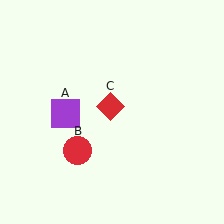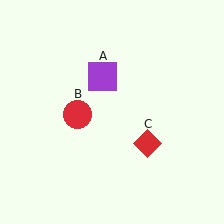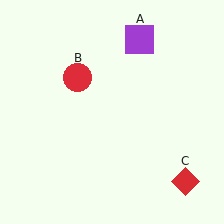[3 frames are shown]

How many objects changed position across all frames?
3 objects changed position: purple square (object A), red circle (object B), red diamond (object C).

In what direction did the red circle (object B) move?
The red circle (object B) moved up.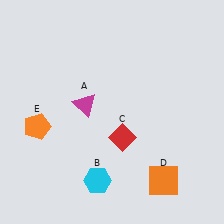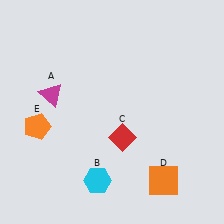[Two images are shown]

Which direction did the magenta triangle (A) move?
The magenta triangle (A) moved left.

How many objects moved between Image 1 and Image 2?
1 object moved between the two images.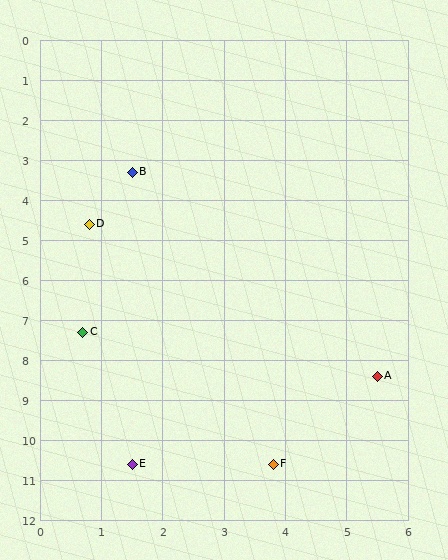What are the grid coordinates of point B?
Point B is at approximately (1.5, 3.3).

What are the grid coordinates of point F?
Point F is at approximately (3.8, 10.6).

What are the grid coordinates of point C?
Point C is at approximately (0.7, 7.3).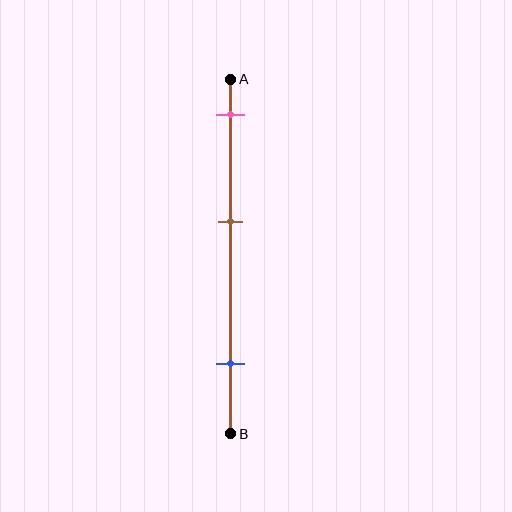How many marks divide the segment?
There are 3 marks dividing the segment.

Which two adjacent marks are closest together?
The pink and brown marks are the closest adjacent pair.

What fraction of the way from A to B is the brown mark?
The brown mark is approximately 40% (0.4) of the way from A to B.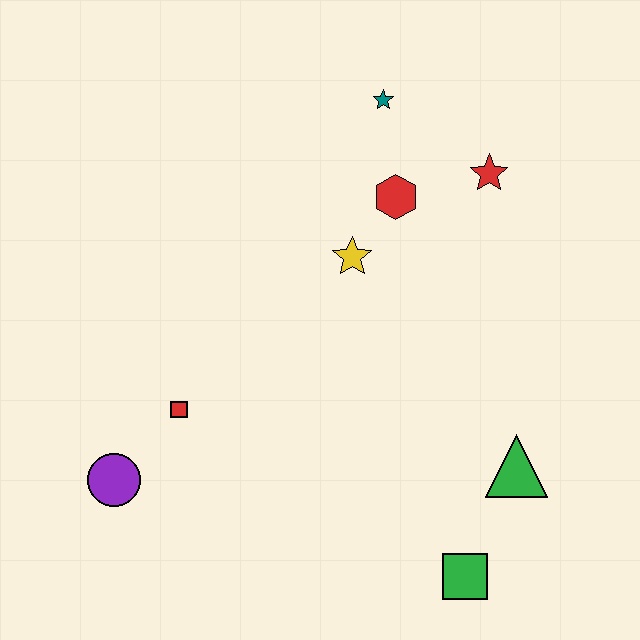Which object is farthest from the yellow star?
The green square is farthest from the yellow star.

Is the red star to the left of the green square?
No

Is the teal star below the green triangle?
No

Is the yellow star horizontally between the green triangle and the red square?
Yes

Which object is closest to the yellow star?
The red hexagon is closest to the yellow star.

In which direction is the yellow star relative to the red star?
The yellow star is to the left of the red star.